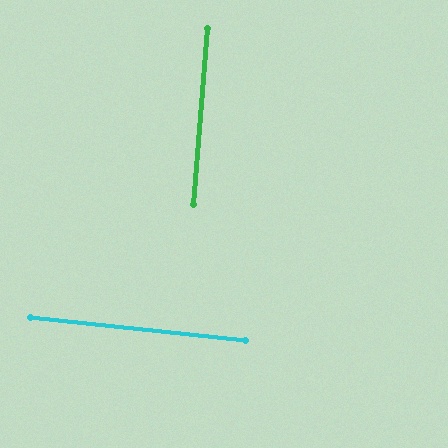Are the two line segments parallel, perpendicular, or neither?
Perpendicular — they meet at approximately 89°.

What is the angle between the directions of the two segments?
Approximately 89 degrees.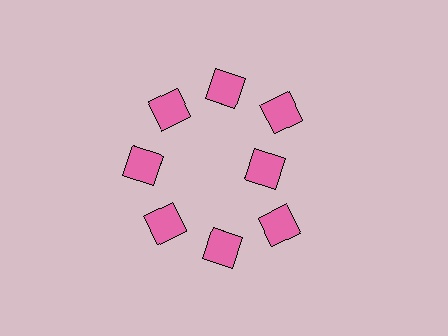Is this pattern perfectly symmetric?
No. The 8 pink diamonds are arranged in a ring, but one element near the 3 o'clock position is pulled inward toward the center, breaking the 8-fold rotational symmetry.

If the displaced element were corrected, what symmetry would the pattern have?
It would have 8-fold rotational symmetry — the pattern would map onto itself every 45 degrees.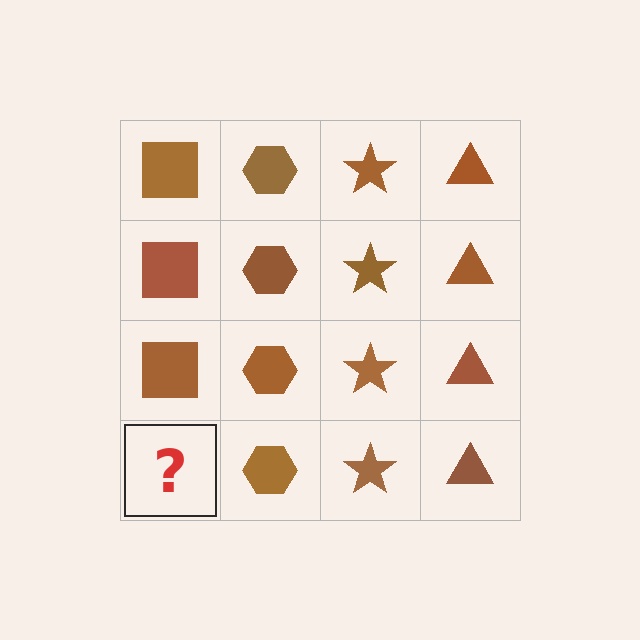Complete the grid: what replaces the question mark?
The question mark should be replaced with a brown square.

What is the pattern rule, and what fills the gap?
The rule is that each column has a consistent shape. The gap should be filled with a brown square.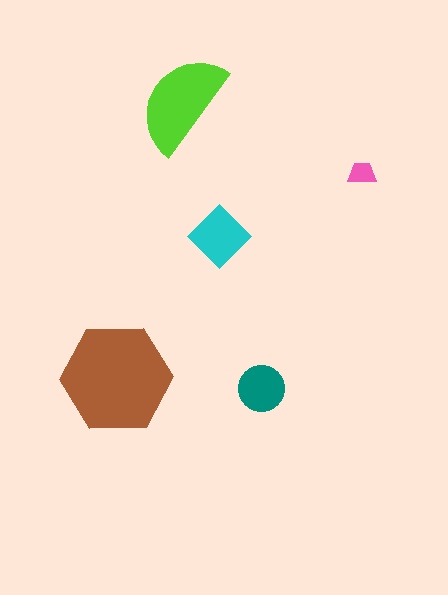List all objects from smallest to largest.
The pink trapezoid, the teal circle, the cyan diamond, the lime semicircle, the brown hexagon.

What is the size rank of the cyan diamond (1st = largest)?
3rd.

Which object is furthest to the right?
The pink trapezoid is rightmost.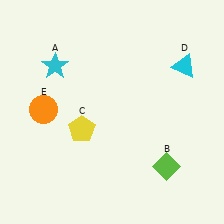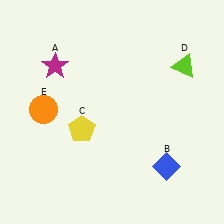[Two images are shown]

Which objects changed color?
A changed from cyan to magenta. B changed from lime to blue. D changed from cyan to lime.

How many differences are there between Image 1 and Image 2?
There are 3 differences between the two images.